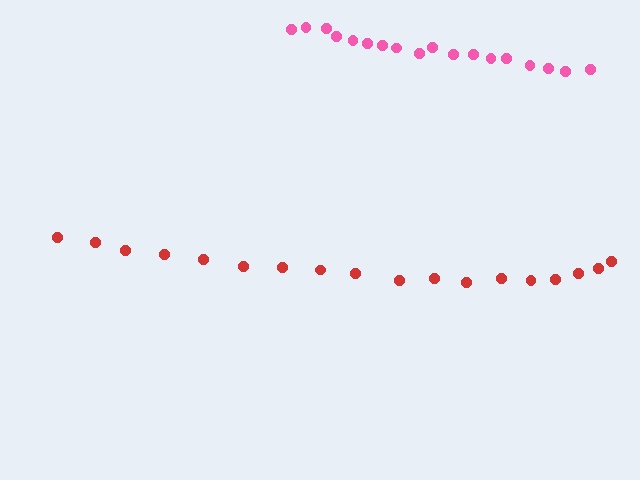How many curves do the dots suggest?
There are 2 distinct paths.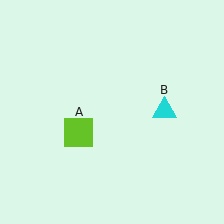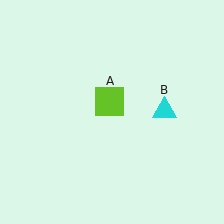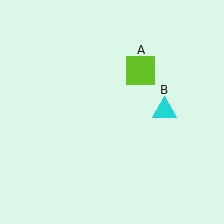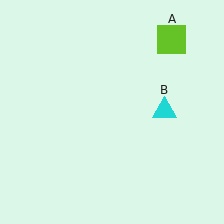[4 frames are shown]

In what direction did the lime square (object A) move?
The lime square (object A) moved up and to the right.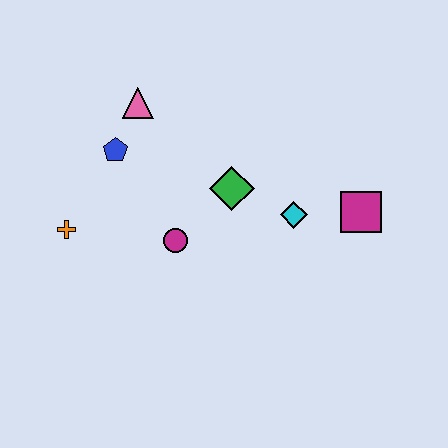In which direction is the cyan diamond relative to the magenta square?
The cyan diamond is to the left of the magenta square.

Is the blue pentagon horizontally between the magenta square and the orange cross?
Yes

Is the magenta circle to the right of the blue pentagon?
Yes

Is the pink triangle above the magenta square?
Yes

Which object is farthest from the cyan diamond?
The orange cross is farthest from the cyan diamond.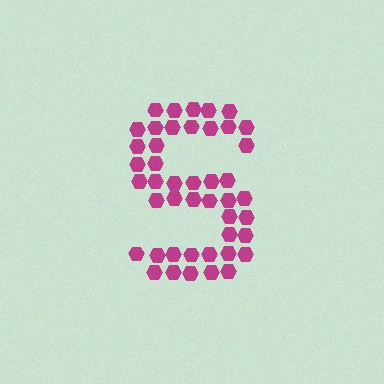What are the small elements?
The small elements are hexagons.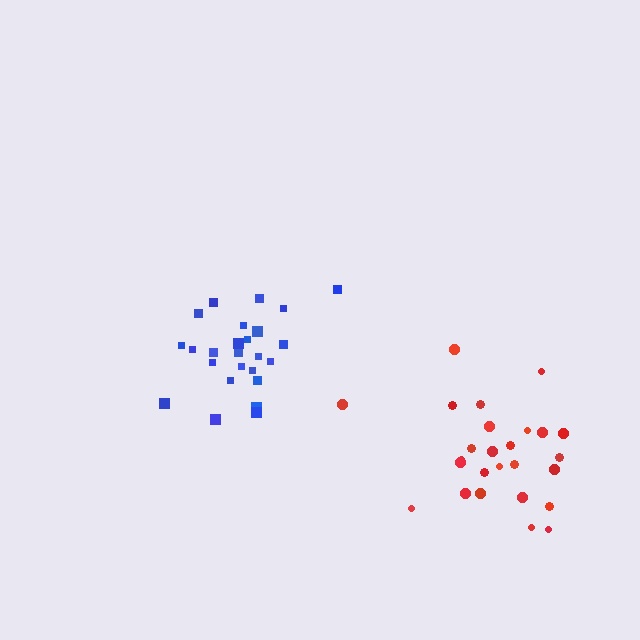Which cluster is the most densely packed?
Blue.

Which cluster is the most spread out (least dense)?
Red.